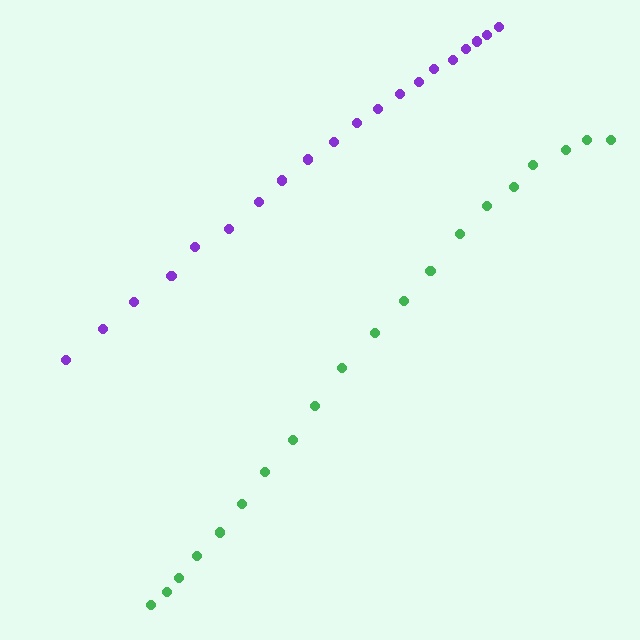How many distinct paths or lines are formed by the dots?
There are 2 distinct paths.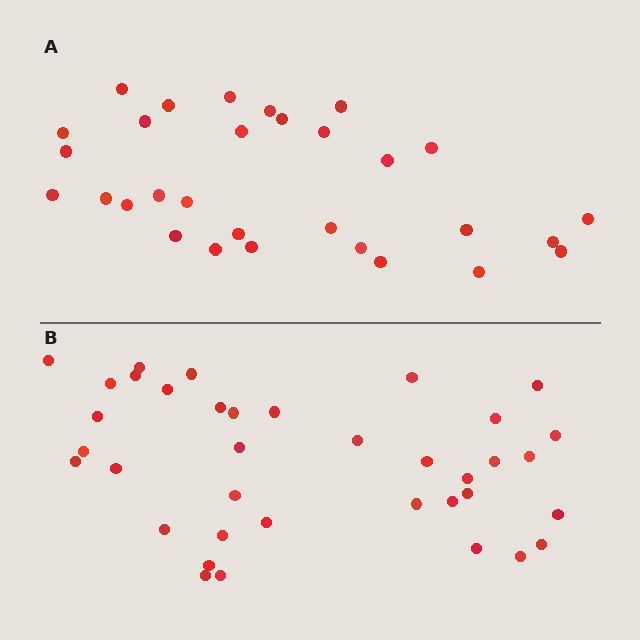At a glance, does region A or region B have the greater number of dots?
Region B (the bottom region) has more dots.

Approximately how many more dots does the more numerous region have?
Region B has roughly 8 or so more dots than region A.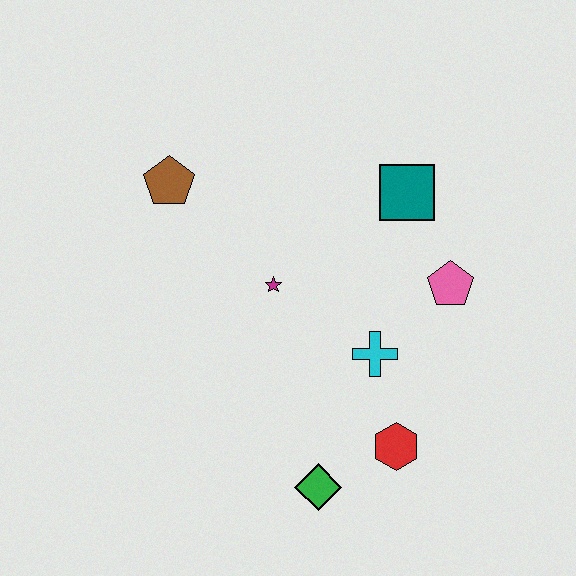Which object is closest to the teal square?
The pink pentagon is closest to the teal square.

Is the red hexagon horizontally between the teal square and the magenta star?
Yes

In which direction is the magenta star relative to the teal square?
The magenta star is to the left of the teal square.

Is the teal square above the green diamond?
Yes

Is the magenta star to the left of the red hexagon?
Yes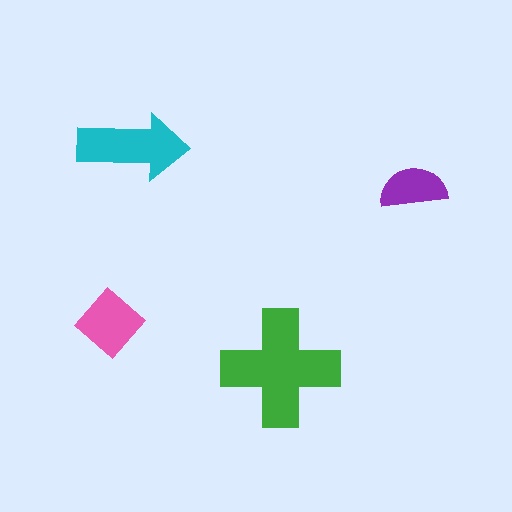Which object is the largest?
The green cross.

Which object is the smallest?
The purple semicircle.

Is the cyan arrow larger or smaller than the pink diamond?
Larger.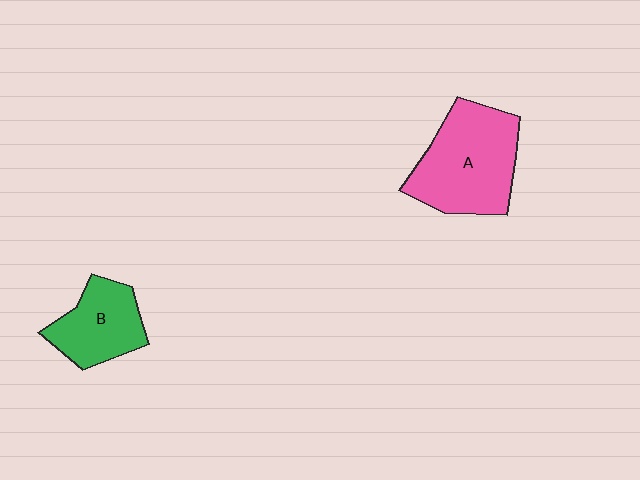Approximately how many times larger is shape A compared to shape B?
Approximately 1.6 times.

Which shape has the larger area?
Shape A (pink).